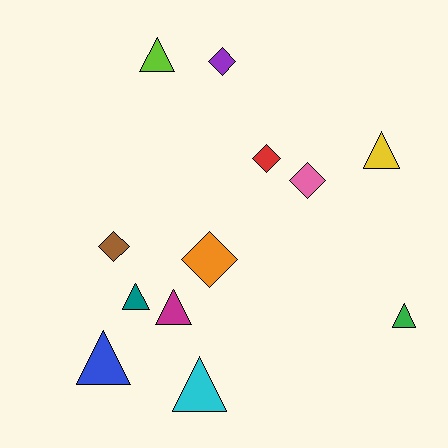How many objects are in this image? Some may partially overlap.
There are 12 objects.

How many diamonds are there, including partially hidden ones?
There are 5 diamonds.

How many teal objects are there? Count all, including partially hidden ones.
There is 1 teal object.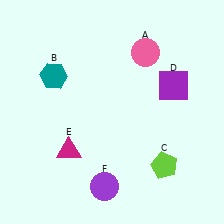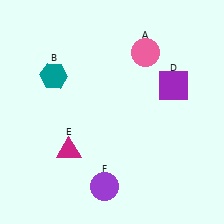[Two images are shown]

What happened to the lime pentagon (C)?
The lime pentagon (C) was removed in Image 2. It was in the bottom-right area of Image 1.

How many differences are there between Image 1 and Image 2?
There is 1 difference between the two images.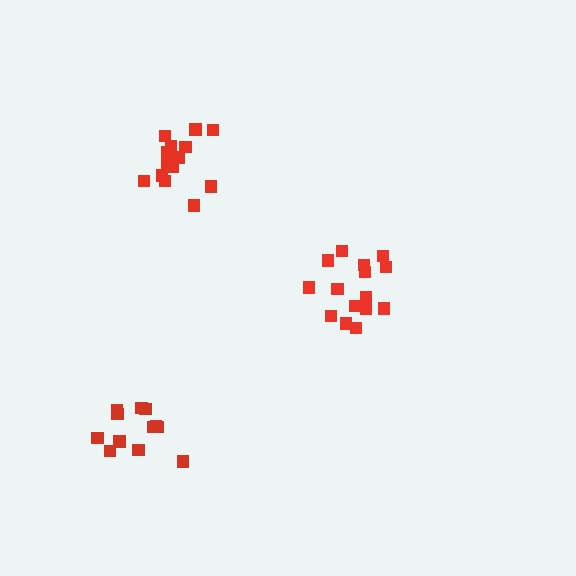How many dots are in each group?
Group 1: 15 dots, Group 2: 14 dots, Group 3: 12 dots (41 total).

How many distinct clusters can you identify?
There are 3 distinct clusters.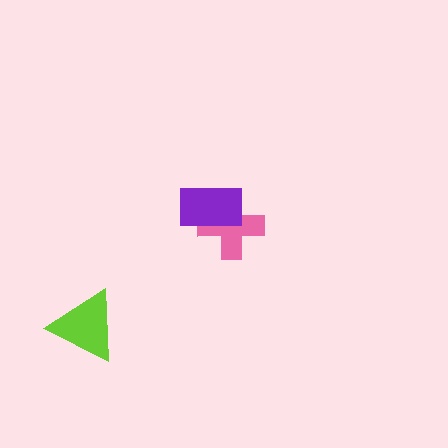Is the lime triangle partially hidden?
No, no other shape covers it.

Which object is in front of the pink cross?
The purple rectangle is in front of the pink cross.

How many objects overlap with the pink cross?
1 object overlaps with the pink cross.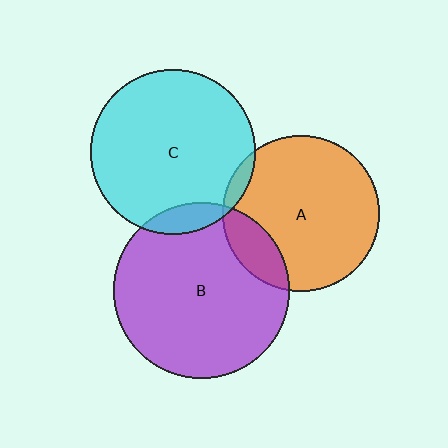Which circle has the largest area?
Circle B (purple).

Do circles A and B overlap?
Yes.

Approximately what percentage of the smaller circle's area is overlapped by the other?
Approximately 15%.